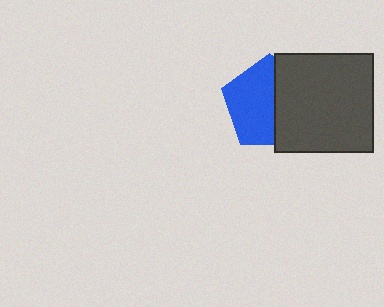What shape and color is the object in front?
The object in front is a dark gray square.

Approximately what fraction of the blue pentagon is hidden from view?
Roughly 44% of the blue pentagon is hidden behind the dark gray square.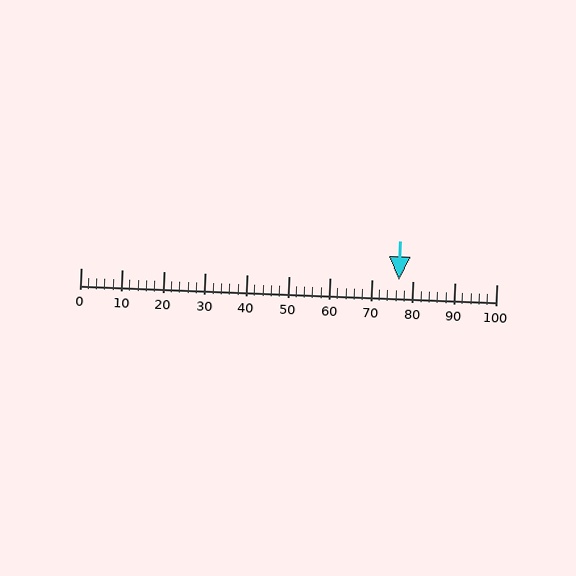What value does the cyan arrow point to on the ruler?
The cyan arrow points to approximately 77.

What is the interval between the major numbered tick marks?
The major tick marks are spaced 10 units apart.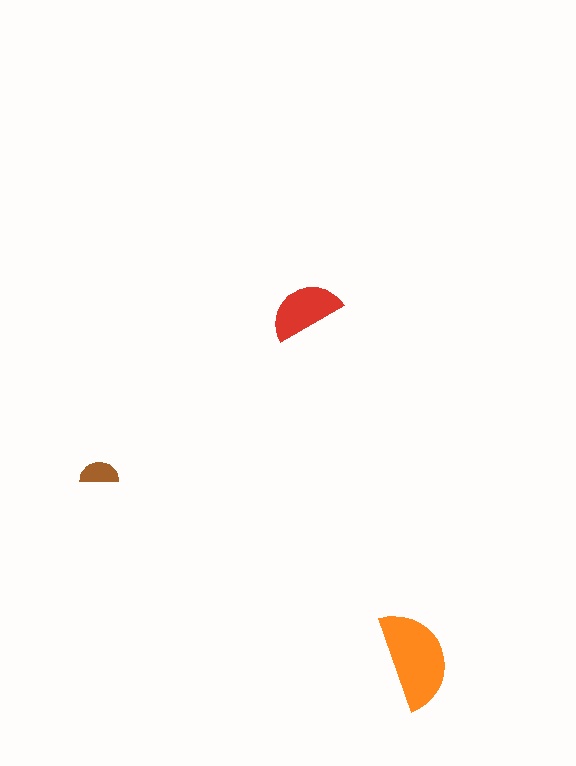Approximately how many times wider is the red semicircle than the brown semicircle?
About 2 times wider.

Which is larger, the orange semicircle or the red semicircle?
The orange one.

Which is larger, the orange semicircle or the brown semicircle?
The orange one.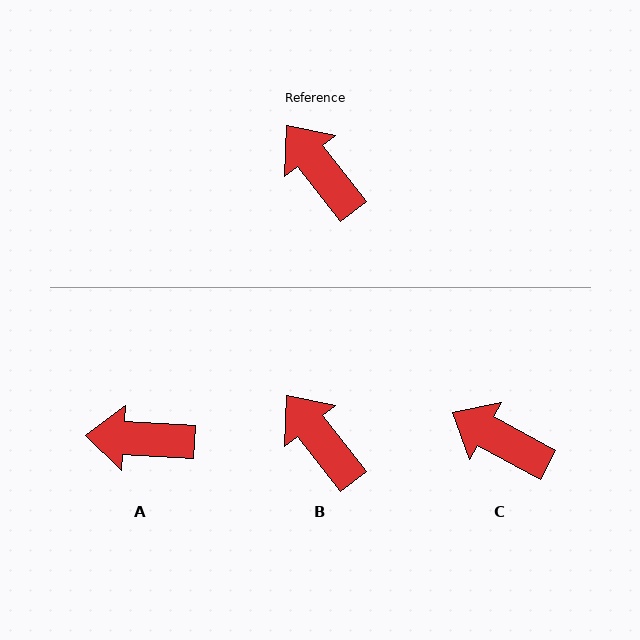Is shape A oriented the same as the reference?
No, it is off by about 48 degrees.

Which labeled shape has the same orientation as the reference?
B.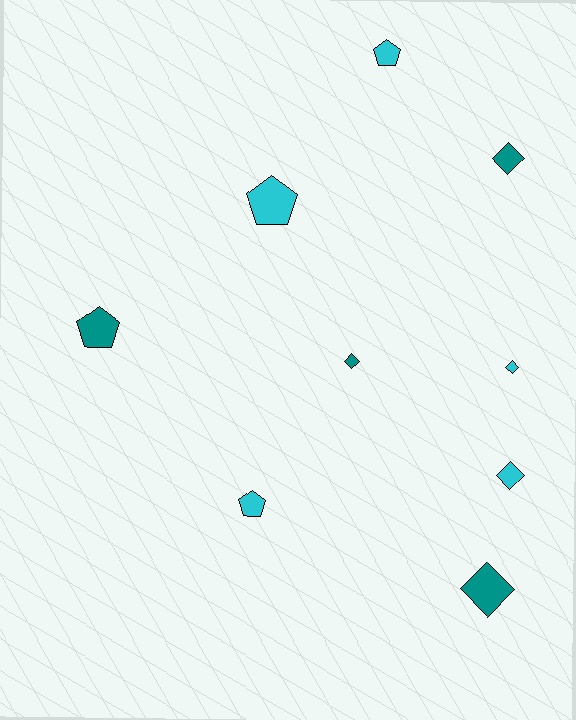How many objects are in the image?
There are 9 objects.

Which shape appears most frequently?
Diamond, with 5 objects.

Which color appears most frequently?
Cyan, with 5 objects.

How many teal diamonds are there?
There are 3 teal diamonds.